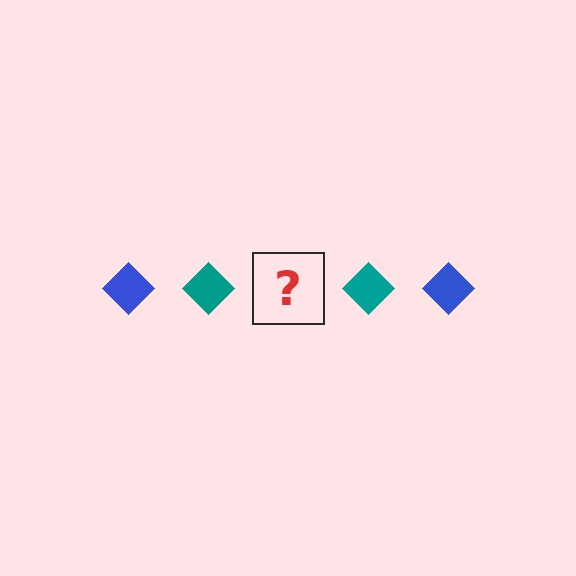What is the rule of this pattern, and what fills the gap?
The rule is that the pattern cycles through blue, teal diamonds. The gap should be filled with a blue diamond.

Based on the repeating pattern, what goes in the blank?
The blank should be a blue diamond.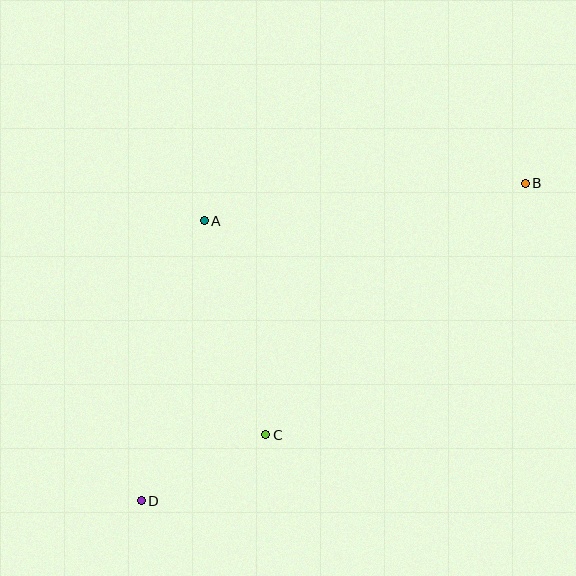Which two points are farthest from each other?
Points B and D are farthest from each other.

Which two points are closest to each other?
Points C and D are closest to each other.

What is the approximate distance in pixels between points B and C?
The distance between B and C is approximately 362 pixels.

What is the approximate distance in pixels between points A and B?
The distance between A and B is approximately 323 pixels.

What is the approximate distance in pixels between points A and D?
The distance between A and D is approximately 287 pixels.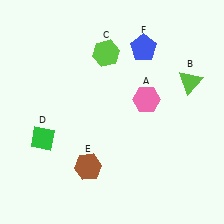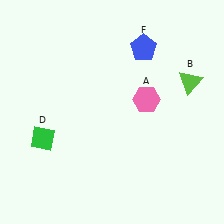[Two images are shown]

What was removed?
The brown hexagon (E), the lime hexagon (C) were removed in Image 2.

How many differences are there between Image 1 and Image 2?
There are 2 differences between the two images.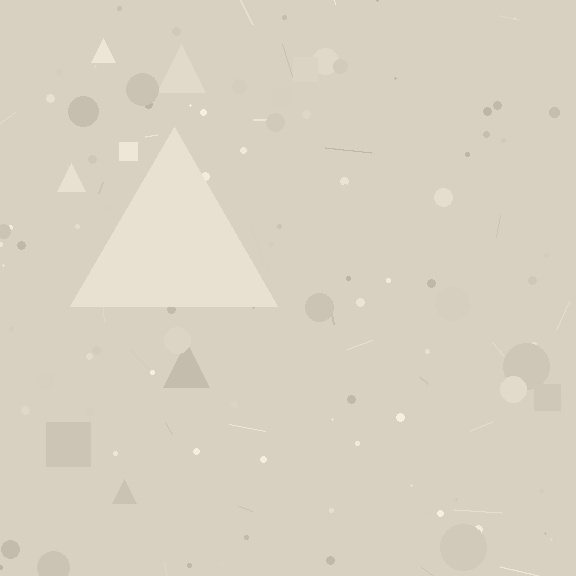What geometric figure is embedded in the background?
A triangle is embedded in the background.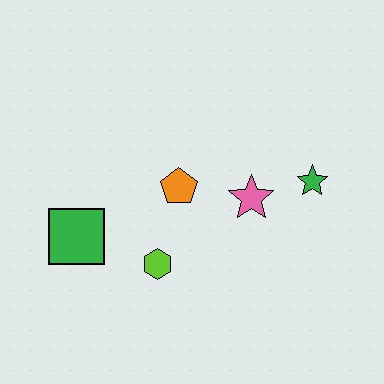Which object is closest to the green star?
The pink star is closest to the green star.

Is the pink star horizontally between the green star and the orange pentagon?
Yes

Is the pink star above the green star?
No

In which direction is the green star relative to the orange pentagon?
The green star is to the right of the orange pentagon.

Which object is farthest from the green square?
The green star is farthest from the green square.